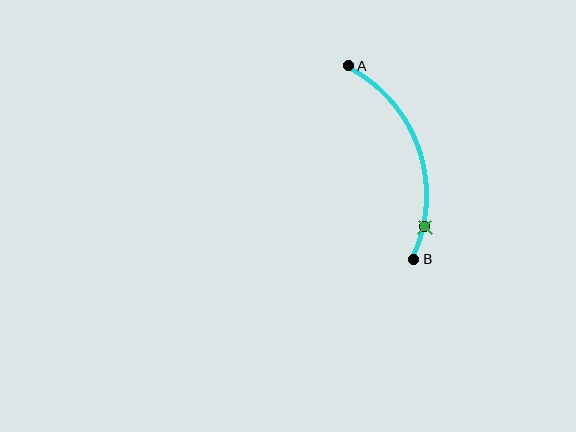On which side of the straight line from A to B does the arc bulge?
The arc bulges to the right of the straight line connecting A and B.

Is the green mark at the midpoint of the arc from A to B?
No. The green mark lies on the arc but is closer to endpoint B. The arc midpoint would be at the point on the curve equidistant along the arc from both A and B.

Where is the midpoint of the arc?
The arc midpoint is the point on the curve farthest from the straight line joining A and B. It sits to the right of that line.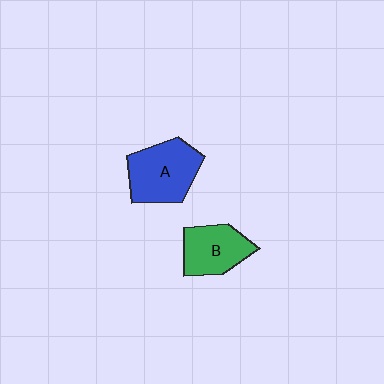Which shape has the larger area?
Shape A (blue).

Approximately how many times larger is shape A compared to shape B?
Approximately 1.3 times.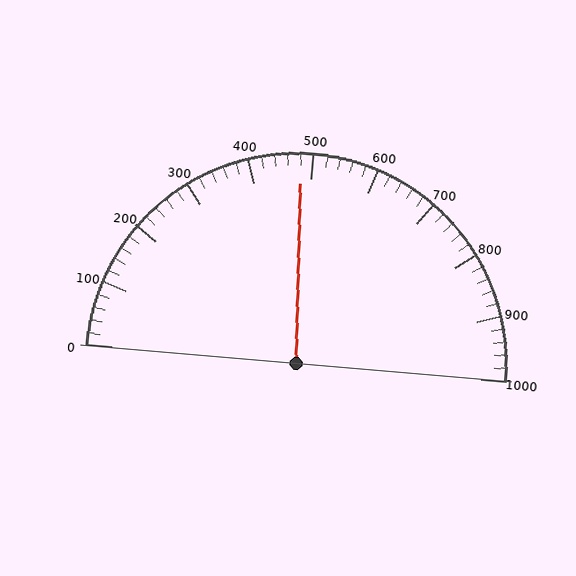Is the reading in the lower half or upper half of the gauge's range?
The reading is in the lower half of the range (0 to 1000).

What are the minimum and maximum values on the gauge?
The gauge ranges from 0 to 1000.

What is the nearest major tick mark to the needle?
The nearest major tick mark is 500.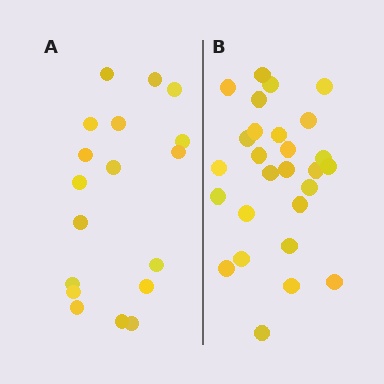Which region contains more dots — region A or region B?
Region B (the right region) has more dots.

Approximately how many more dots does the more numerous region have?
Region B has roughly 8 or so more dots than region A.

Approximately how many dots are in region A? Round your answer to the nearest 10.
About 20 dots. (The exact count is 18, which rounds to 20.)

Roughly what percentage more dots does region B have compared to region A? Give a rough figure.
About 50% more.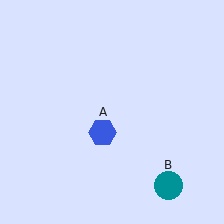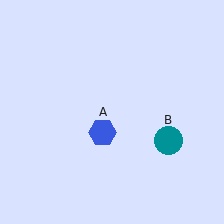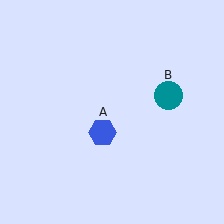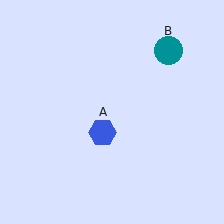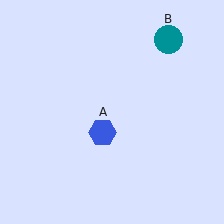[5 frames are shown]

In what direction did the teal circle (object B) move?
The teal circle (object B) moved up.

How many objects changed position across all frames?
1 object changed position: teal circle (object B).